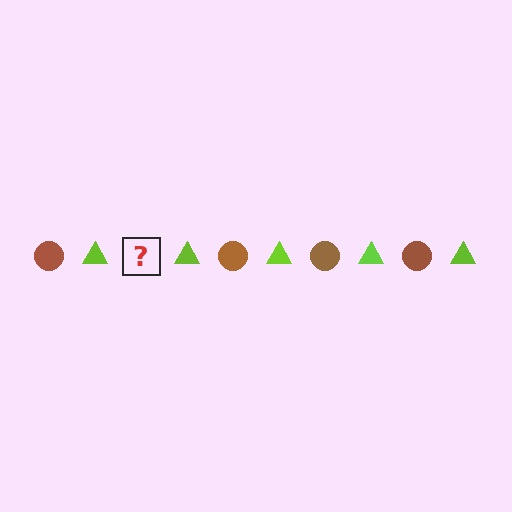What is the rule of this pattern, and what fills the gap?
The rule is that the pattern alternates between brown circle and lime triangle. The gap should be filled with a brown circle.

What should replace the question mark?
The question mark should be replaced with a brown circle.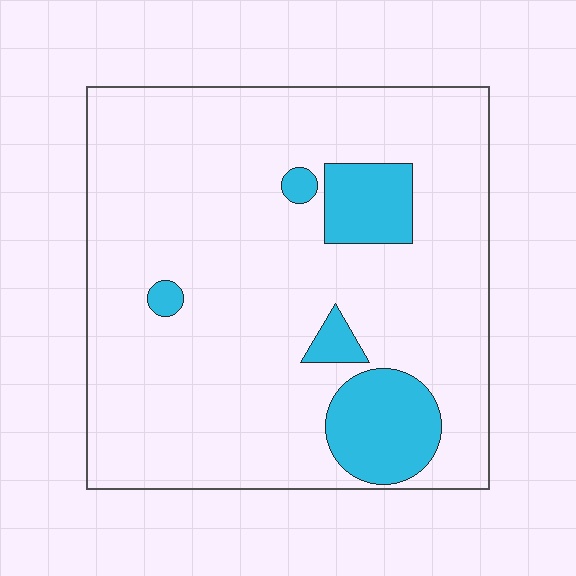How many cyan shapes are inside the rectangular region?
5.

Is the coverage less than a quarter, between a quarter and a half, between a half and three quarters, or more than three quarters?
Less than a quarter.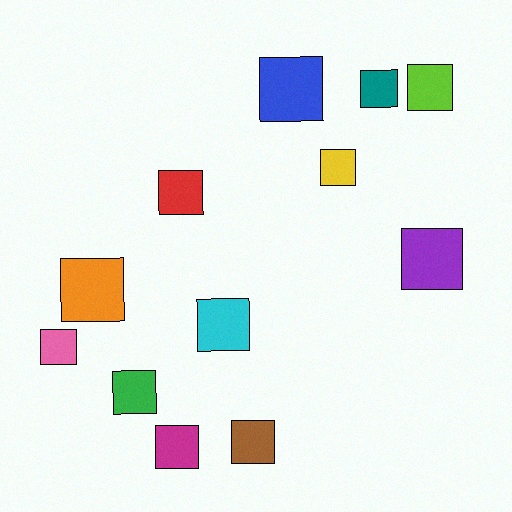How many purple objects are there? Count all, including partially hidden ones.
There is 1 purple object.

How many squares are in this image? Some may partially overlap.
There are 12 squares.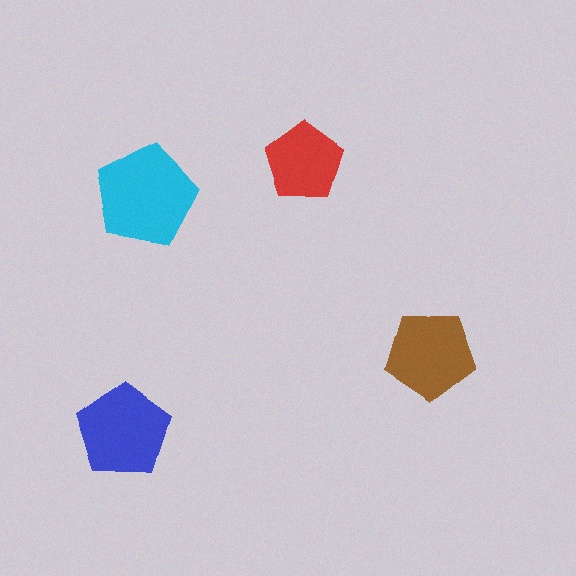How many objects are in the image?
There are 4 objects in the image.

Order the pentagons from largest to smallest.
the cyan one, the blue one, the brown one, the red one.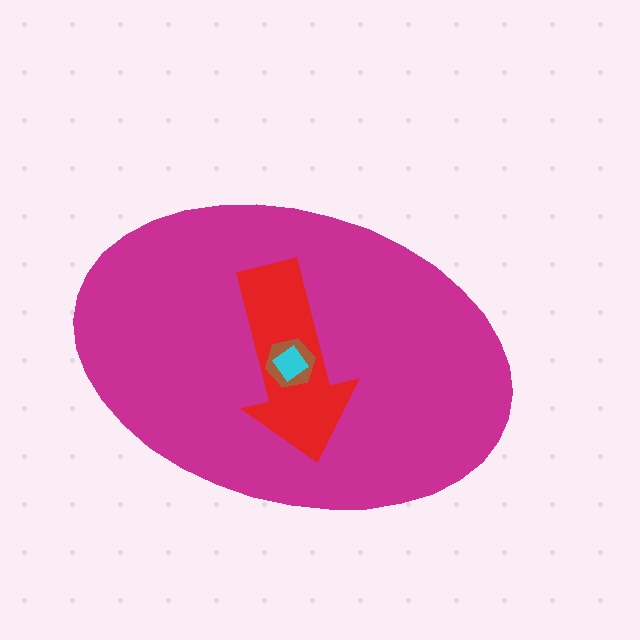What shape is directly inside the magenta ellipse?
The red arrow.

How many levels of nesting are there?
4.